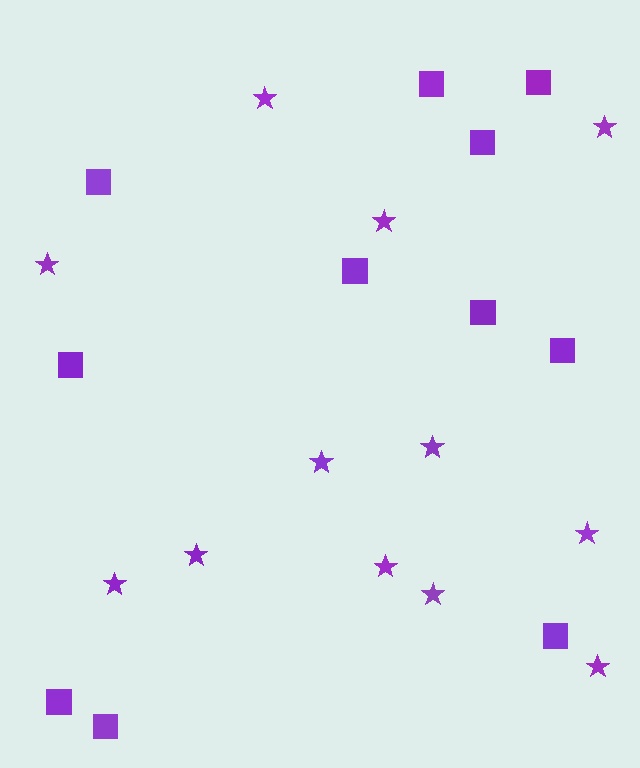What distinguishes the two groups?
There are 2 groups: one group of squares (11) and one group of stars (12).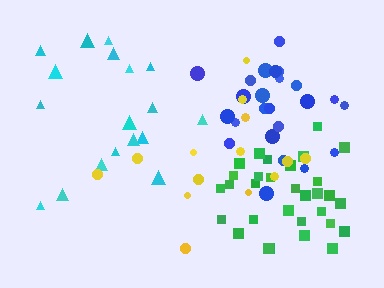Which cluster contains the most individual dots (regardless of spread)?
Green (31).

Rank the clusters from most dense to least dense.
blue, green, yellow, cyan.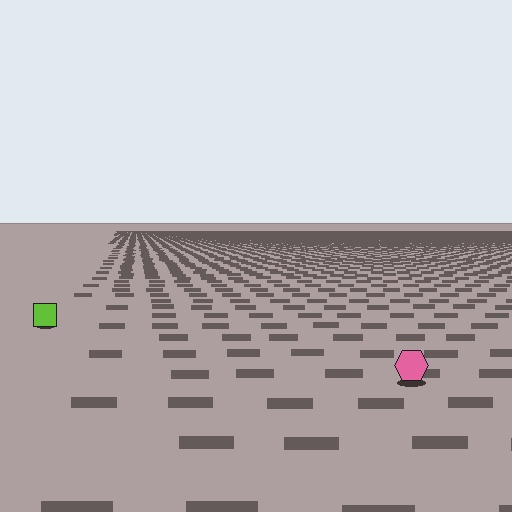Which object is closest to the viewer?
The pink hexagon is closest. The texture marks near it are larger and more spread out.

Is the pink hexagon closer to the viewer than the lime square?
Yes. The pink hexagon is closer — you can tell from the texture gradient: the ground texture is coarser near it.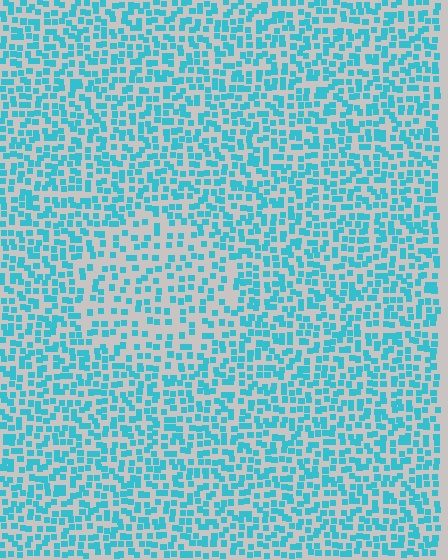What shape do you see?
I see a circle.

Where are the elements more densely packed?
The elements are more densely packed outside the circle boundary.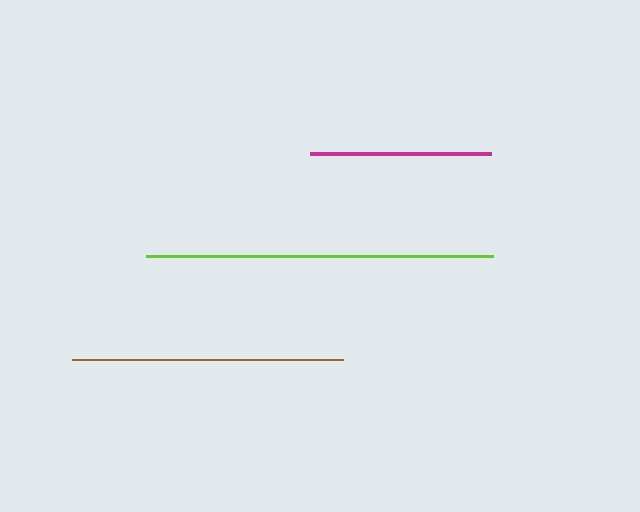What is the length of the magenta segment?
The magenta segment is approximately 182 pixels long.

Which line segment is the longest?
The lime line is the longest at approximately 347 pixels.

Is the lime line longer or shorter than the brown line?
The lime line is longer than the brown line.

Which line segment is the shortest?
The magenta line is the shortest at approximately 182 pixels.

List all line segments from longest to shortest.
From longest to shortest: lime, brown, magenta.